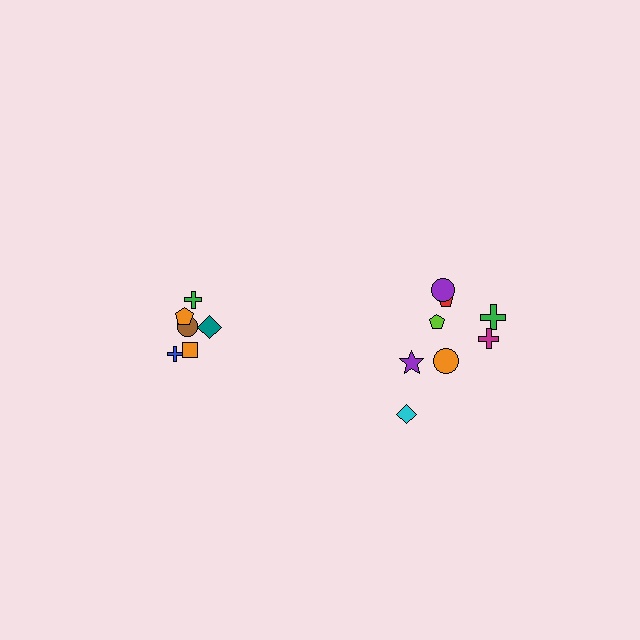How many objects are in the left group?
There are 6 objects.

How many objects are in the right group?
There are 8 objects.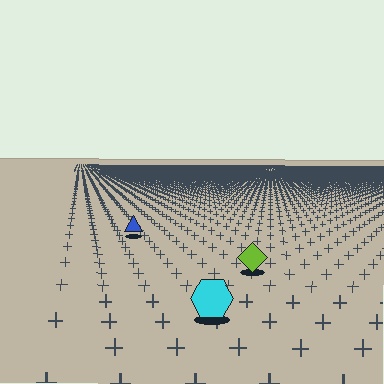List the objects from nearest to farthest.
From nearest to farthest: the cyan hexagon, the lime diamond, the blue triangle.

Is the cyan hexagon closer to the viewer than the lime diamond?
Yes. The cyan hexagon is closer — you can tell from the texture gradient: the ground texture is coarser near it.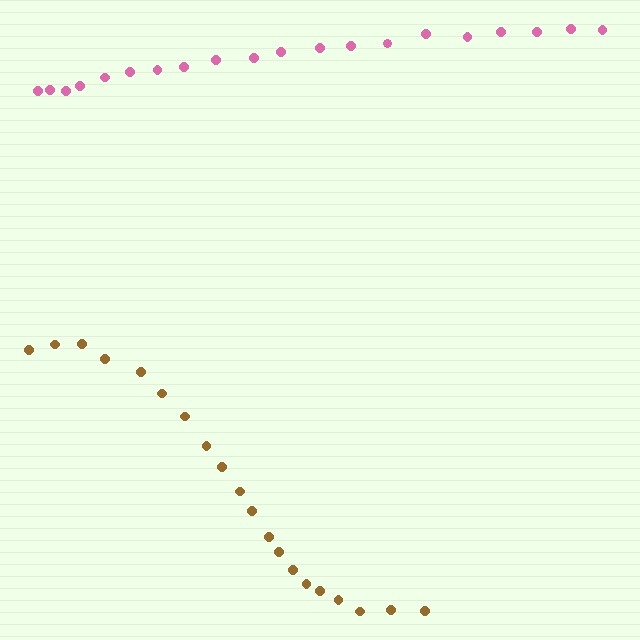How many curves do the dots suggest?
There are 2 distinct paths.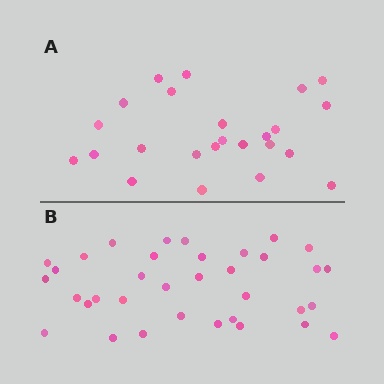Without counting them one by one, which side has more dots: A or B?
Region B (the bottom region) has more dots.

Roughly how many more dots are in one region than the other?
Region B has roughly 12 or so more dots than region A.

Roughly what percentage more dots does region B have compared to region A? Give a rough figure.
About 45% more.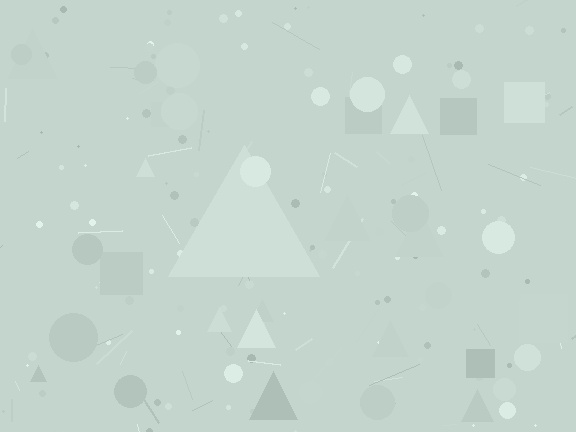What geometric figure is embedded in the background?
A triangle is embedded in the background.